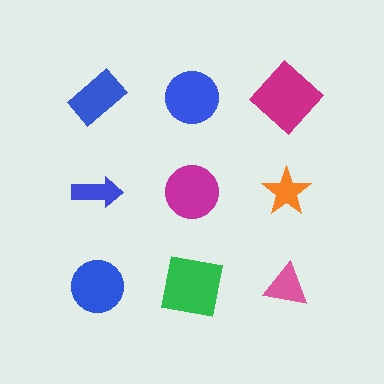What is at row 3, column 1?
A blue circle.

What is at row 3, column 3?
A pink triangle.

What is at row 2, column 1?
A blue arrow.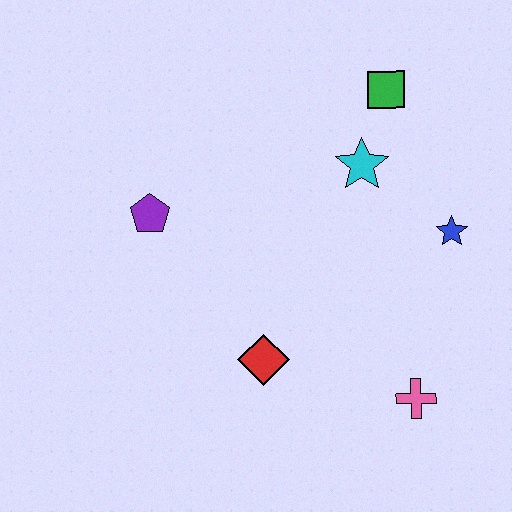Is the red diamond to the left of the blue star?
Yes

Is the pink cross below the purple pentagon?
Yes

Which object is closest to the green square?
The cyan star is closest to the green square.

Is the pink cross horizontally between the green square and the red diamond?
No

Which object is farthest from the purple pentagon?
The pink cross is farthest from the purple pentagon.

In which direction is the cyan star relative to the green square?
The cyan star is below the green square.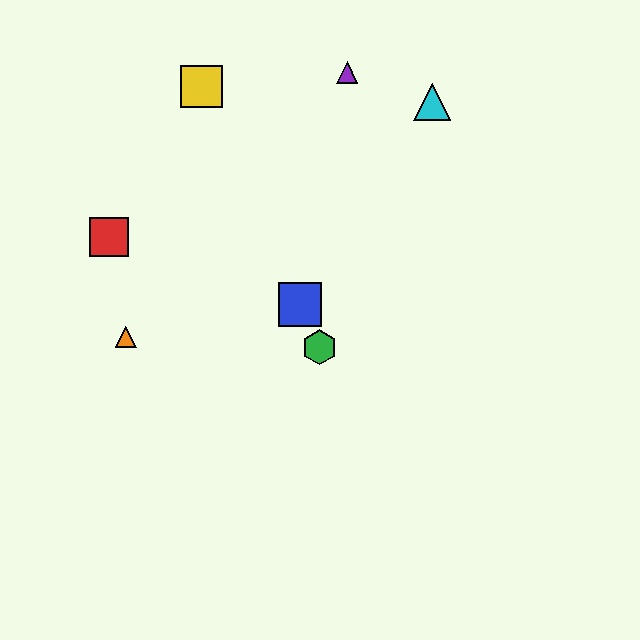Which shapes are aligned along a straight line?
The blue square, the green hexagon, the yellow square are aligned along a straight line.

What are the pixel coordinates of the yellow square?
The yellow square is at (202, 87).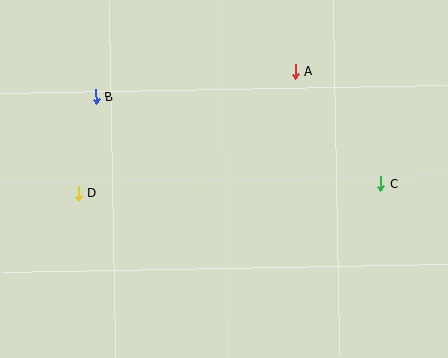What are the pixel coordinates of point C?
Point C is at (381, 184).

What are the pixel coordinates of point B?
Point B is at (96, 97).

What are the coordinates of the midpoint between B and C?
The midpoint between B and C is at (238, 141).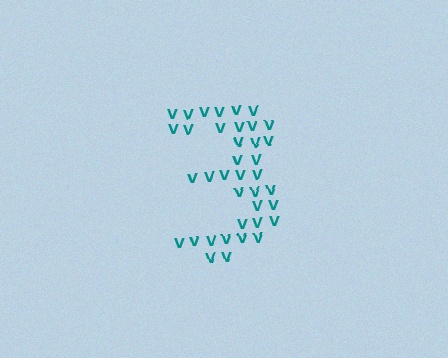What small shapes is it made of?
It is made of small letter V's.